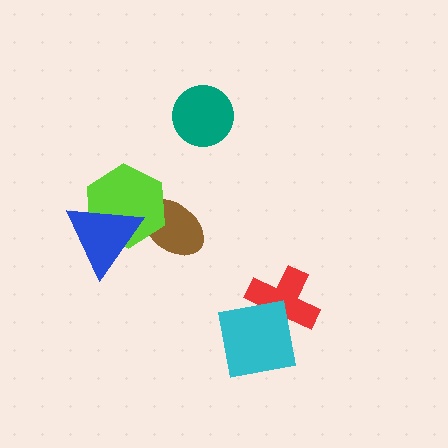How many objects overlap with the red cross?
1 object overlaps with the red cross.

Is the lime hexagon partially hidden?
Yes, it is partially covered by another shape.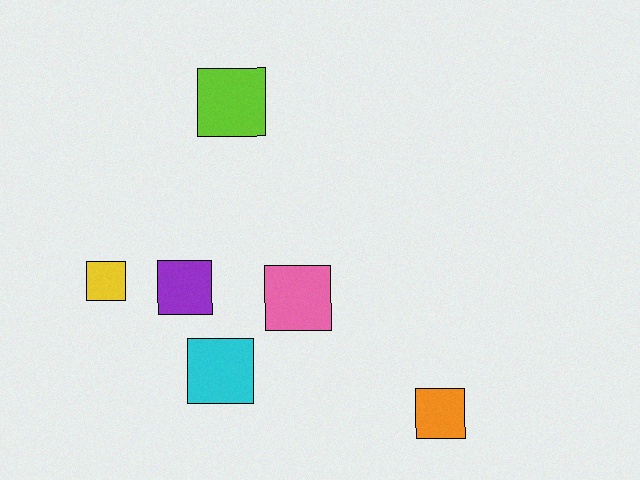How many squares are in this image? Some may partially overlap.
There are 6 squares.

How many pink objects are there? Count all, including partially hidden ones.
There is 1 pink object.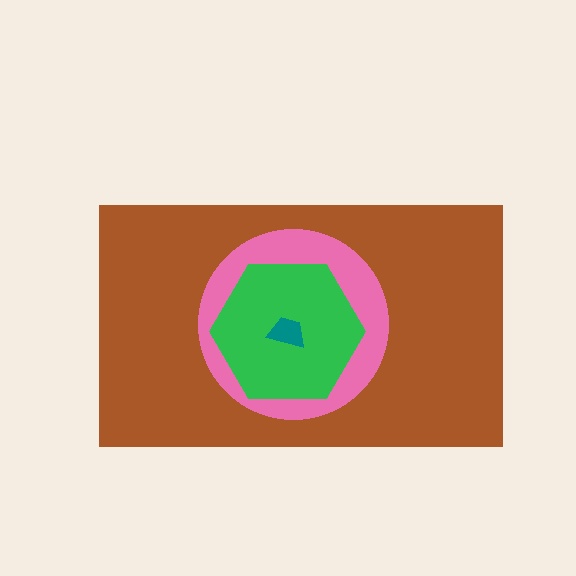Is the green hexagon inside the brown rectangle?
Yes.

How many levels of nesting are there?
4.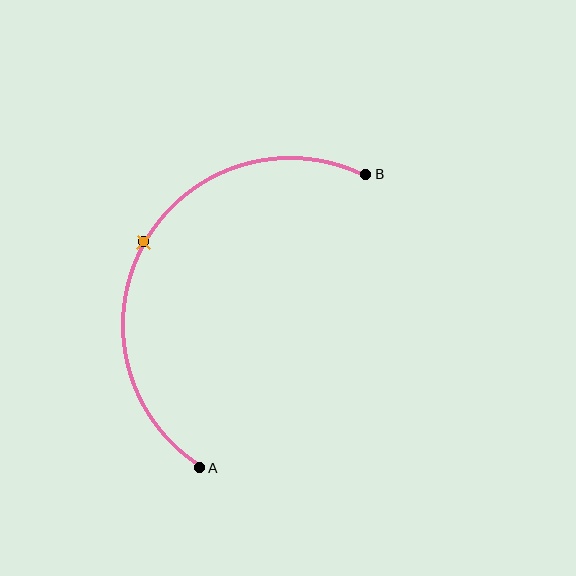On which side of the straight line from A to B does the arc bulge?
The arc bulges to the left of the straight line connecting A and B.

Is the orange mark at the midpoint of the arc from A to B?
Yes. The orange mark lies on the arc at equal arc-length from both A and B — it is the arc midpoint.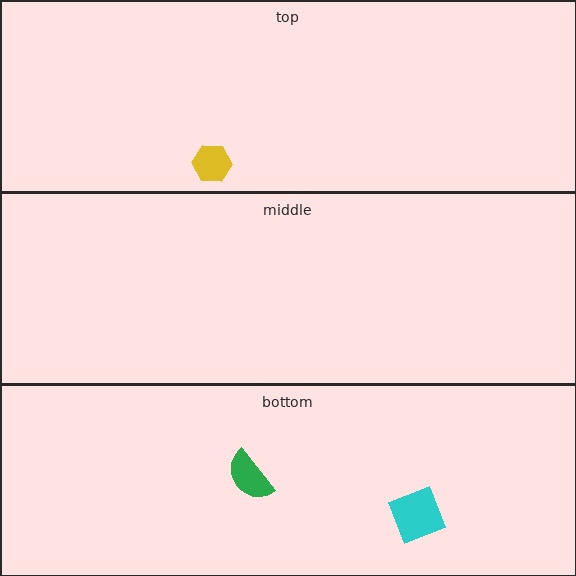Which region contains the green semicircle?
The bottom region.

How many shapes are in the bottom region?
2.